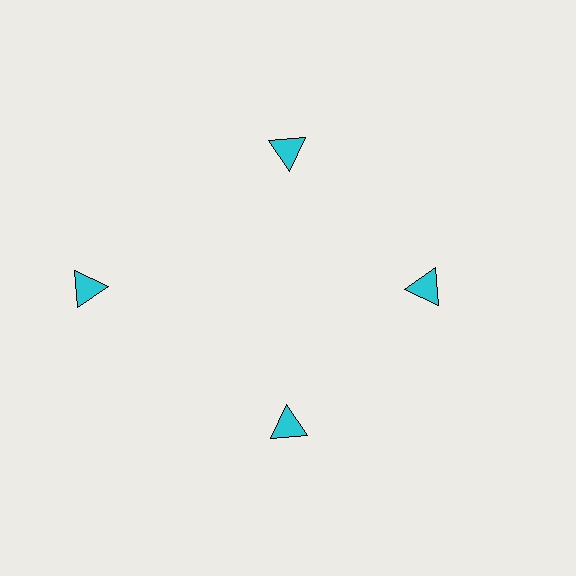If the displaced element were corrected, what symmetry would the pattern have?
It would have 4-fold rotational symmetry — the pattern would map onto itself every 90 degrees.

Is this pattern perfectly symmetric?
No. The 4 cyan triangles are arranged in a ring, but one element near the 9 o'clock position is pushed outward from the center, breaking the 4-fold rotational symmetry.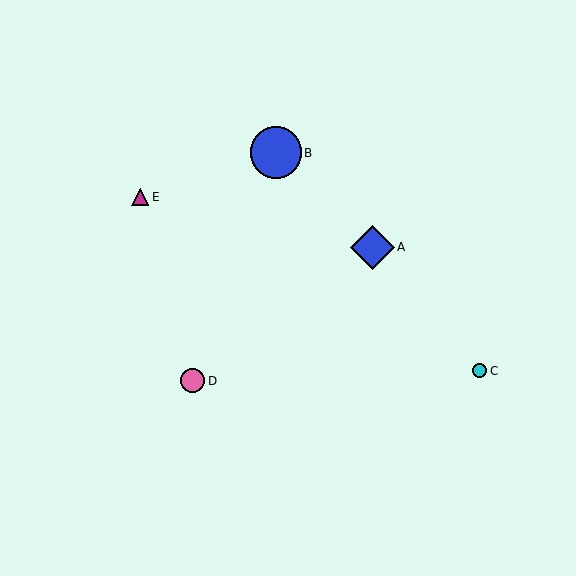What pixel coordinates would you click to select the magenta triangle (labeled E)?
Click at (140, 197) to select the magenta triangle E.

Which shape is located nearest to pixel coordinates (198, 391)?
The pink circle (labeled D) at (193, 381) is nearest to that location.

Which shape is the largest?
The blue circle (labeled B) is the largest.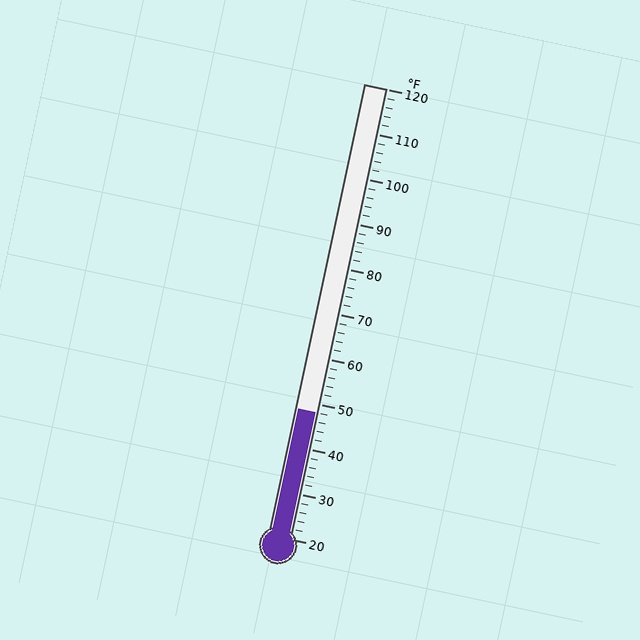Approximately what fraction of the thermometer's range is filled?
The thermometer is filled to approximately 30% of its range.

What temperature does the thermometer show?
The thermometer shows approximately 48°F.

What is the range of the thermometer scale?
The thermometer scale ranges from 20°F to 120°F.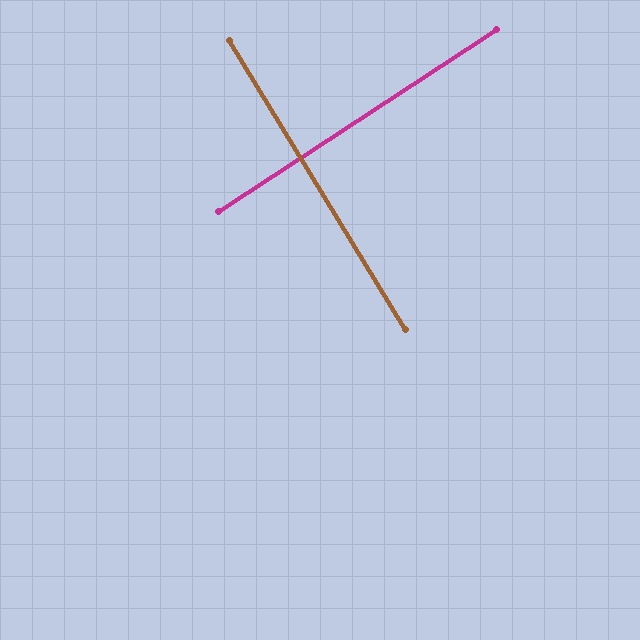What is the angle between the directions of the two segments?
Approximately 88 degrees.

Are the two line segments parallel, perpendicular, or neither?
Perpendicular — they meet at approximately 88°.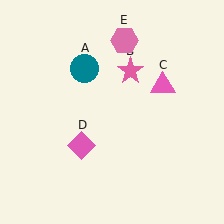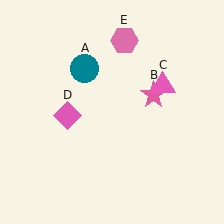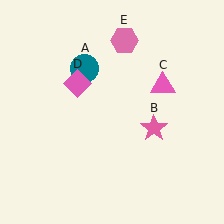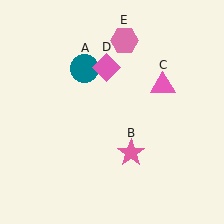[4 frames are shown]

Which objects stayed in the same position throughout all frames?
Teal circle (object A) and pink triangle (object C) and pink hexagon (object E) remained stationary.